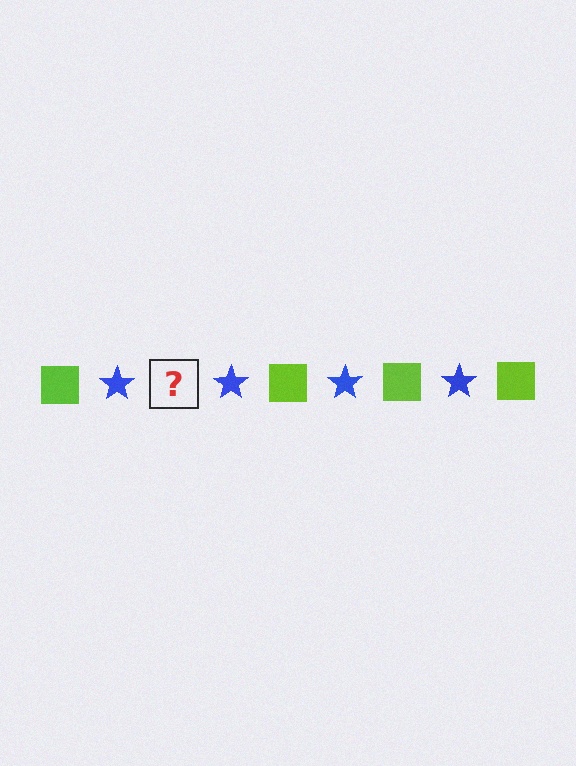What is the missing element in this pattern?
The missing element is a lime square.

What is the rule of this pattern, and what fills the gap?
The rule is that the pattern alternates between lime square and blue star. The gap should be filled with a lime square.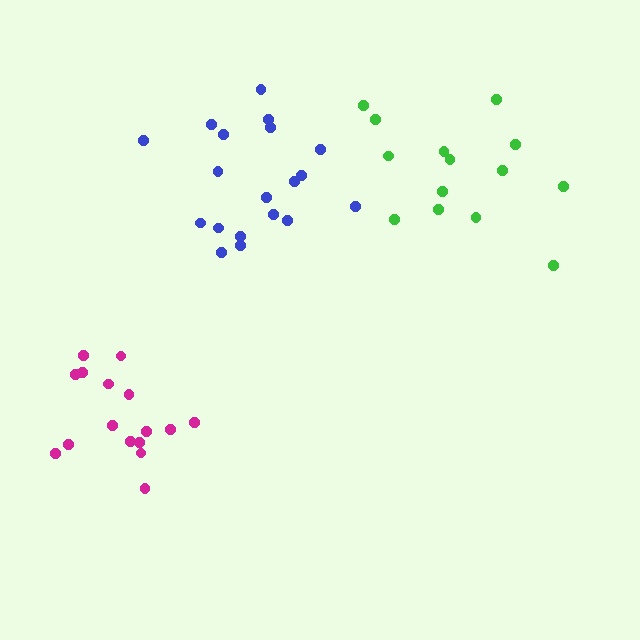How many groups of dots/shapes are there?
There are 3 groups.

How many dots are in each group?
Group 1: 14 dots, Group 2: 19 dots, Group 3: 16 dots (49 total).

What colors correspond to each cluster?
The clusters are colored: green, blue, magenta.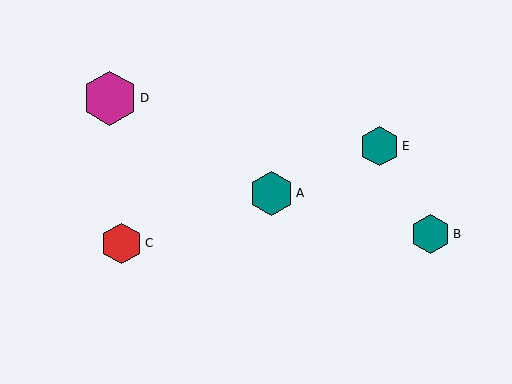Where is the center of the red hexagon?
The center of the red hexagon is at (121, 243).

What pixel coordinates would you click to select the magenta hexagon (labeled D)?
Click at (110, 98) to select the magenta hexagon D.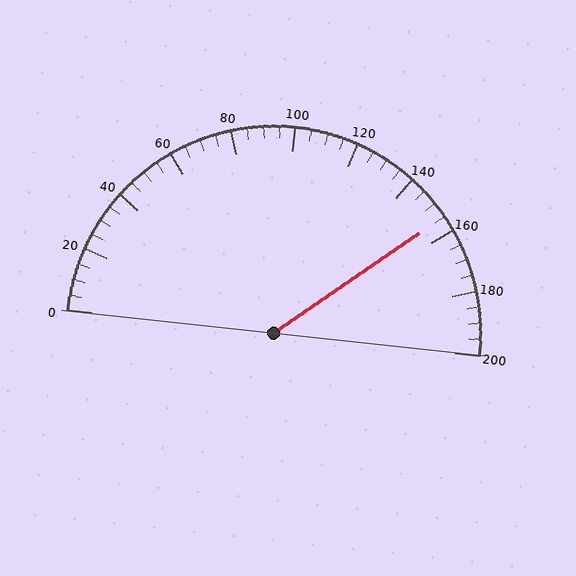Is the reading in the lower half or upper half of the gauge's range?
The reading is in the upper half of the range (0 to 200).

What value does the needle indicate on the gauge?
The needle indicates approximately 155.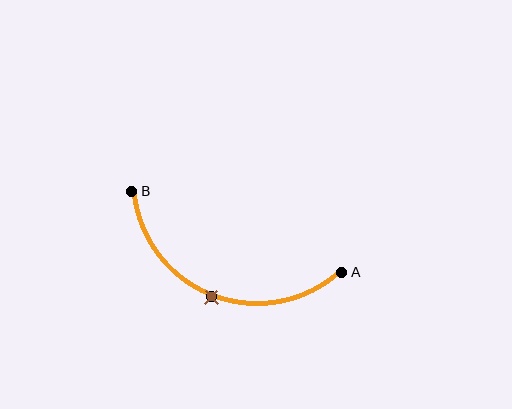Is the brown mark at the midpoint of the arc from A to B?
Yes. The brown mark lies on the arc at equal arc-length from both A and B — it is the arc midpoint.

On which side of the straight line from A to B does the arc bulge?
The arc bulges below the straight line connecting A and B.